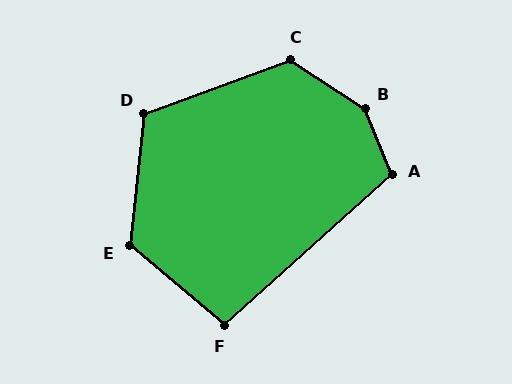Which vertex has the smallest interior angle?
F, at approximately 98 degrees.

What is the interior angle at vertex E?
Approximately 124 degrees (obtuse).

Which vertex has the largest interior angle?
B, at approximately 146 degrees.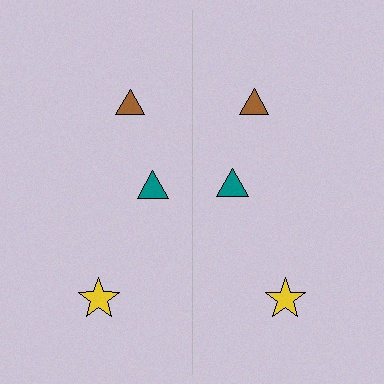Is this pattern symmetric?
Yes, this pattern has bilateral (reflection) symmetry.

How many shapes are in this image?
There are 6 shapes in this image.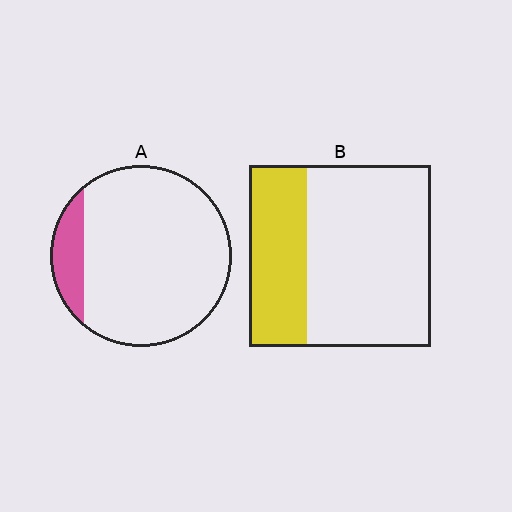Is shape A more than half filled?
No.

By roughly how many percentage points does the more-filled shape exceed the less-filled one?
By roughly 20 percentage points (B over A).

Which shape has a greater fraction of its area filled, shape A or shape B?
Shape B.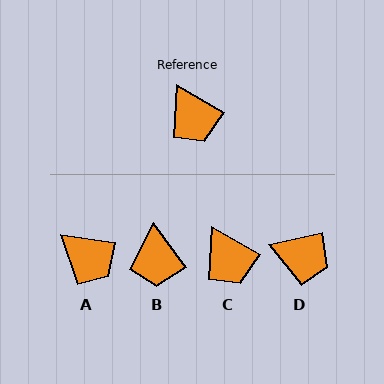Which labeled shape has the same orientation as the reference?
C.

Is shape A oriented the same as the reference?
No, it is off by about 21 degrees.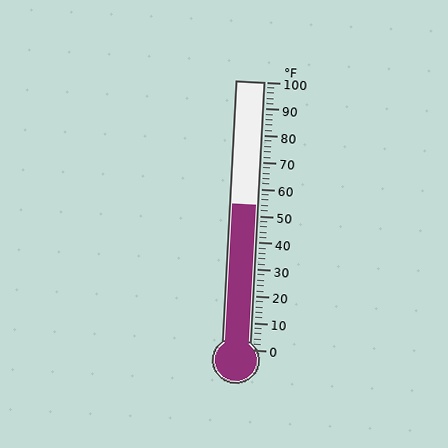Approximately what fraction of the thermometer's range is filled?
The thermometer is filled to approximately 55% of its range.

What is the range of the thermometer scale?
The thermometer scale ranges from 0°F to 100°F.